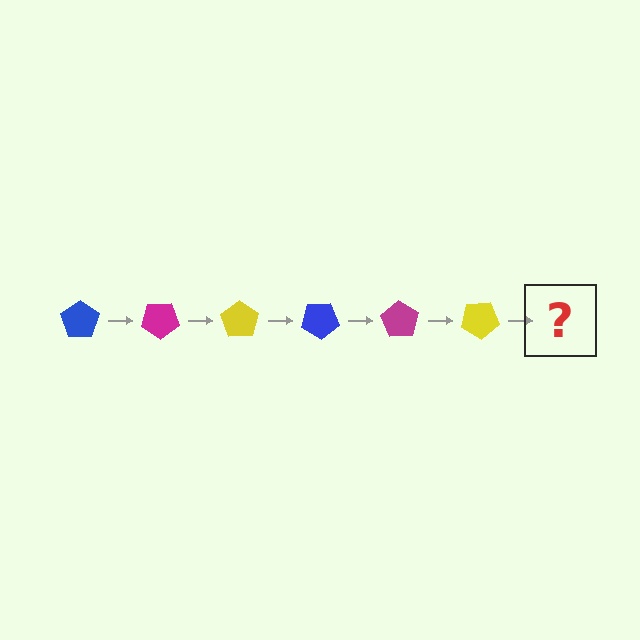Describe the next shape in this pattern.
It should be a blue pentagon, rotated 210 degrees from the start.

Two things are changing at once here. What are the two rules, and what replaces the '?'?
The two rules are that it rotates 35 degrees each step and the color cycles through blue, magenta, and yellow. The '?' should be a blue pentagon, rotated 210 degrees from the start.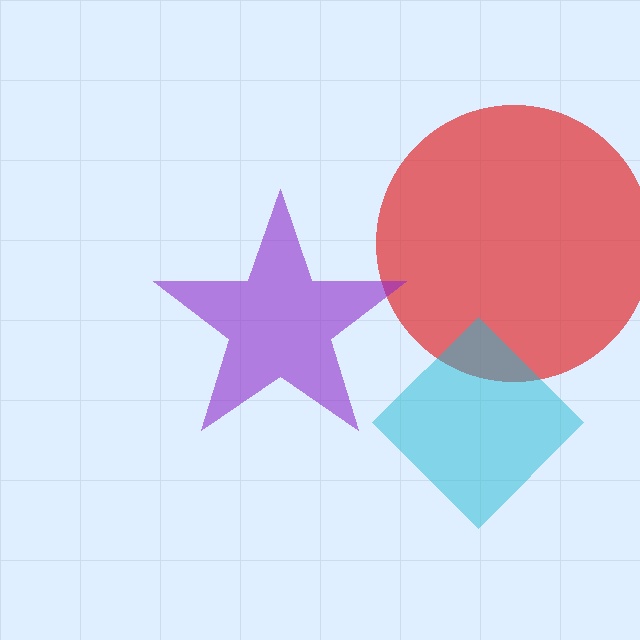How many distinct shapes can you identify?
There are 3 distinct shapes: a red circle, a purple star, a cyan diamond.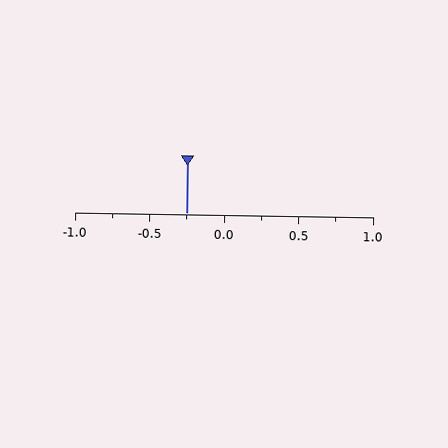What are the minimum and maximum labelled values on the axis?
The axis runs from -1.0 to 1.0.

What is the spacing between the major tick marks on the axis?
The major ticks are spaced 0.5 apart.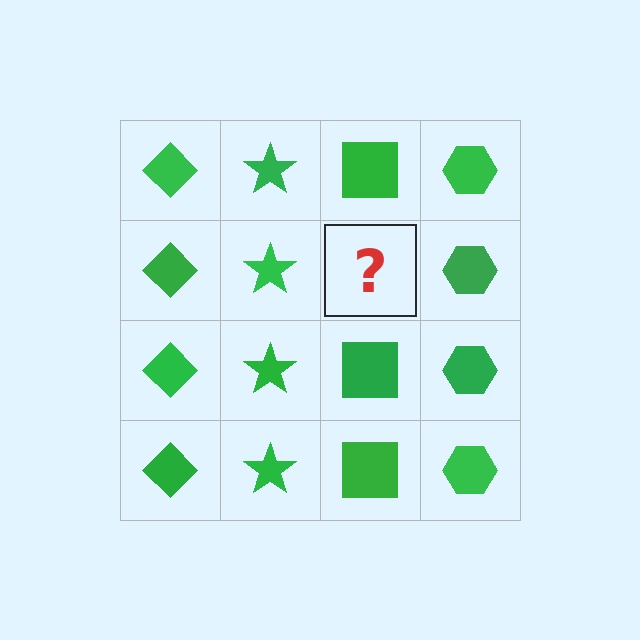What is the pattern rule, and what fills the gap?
The rule is that each column has a consistent shape. The gap should be filled with a green square.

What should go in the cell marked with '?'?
The missing cell should contain a green square.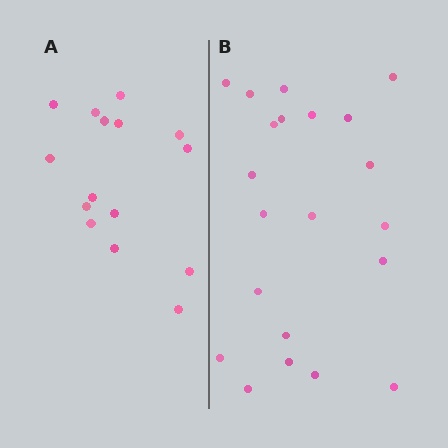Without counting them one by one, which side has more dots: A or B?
Region B (the right region) has more dots.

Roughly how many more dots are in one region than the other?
Region B has about 6 more dots than region A.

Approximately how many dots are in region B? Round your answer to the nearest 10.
About 20 dots. (The exact count is 21, which rounds to 20.)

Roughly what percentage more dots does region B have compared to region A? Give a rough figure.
About 40% more.